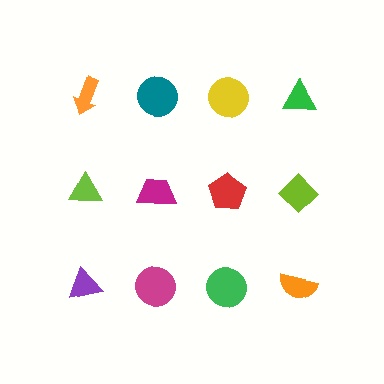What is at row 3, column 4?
An orange semicircle.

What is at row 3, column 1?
A purple triangle.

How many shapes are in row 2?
4 shapes.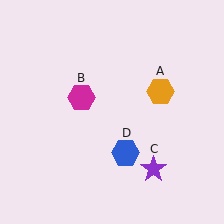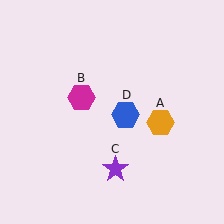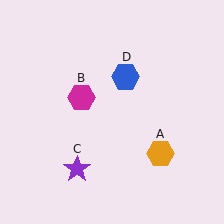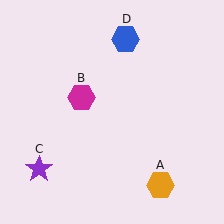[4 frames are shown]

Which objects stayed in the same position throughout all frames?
Magenta hexagon (object B) remained stationary.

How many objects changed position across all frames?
3 objects changed position: orange hexagon (object A), purple star (object C), blue hexagon (object D).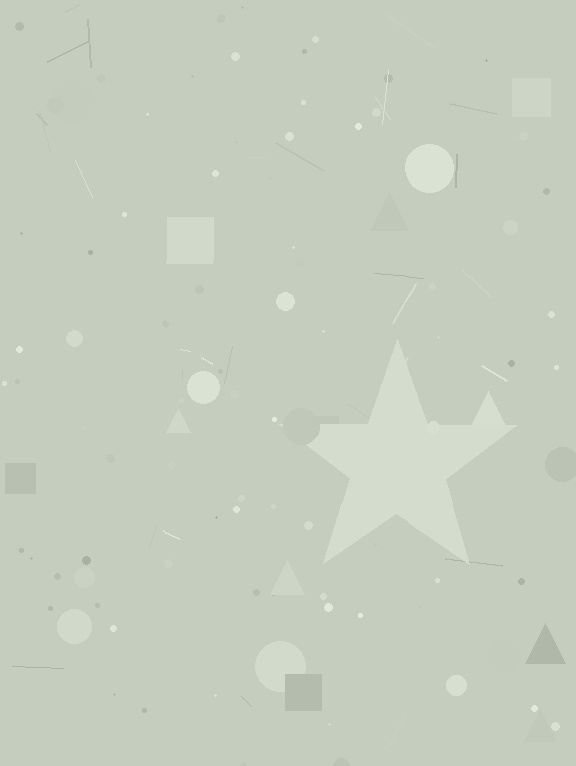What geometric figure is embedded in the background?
A star is embedded in the background.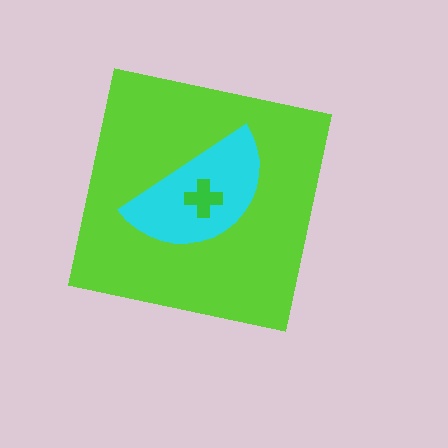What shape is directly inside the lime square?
The cyan semicircle.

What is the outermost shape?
The lime square.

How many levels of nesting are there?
3.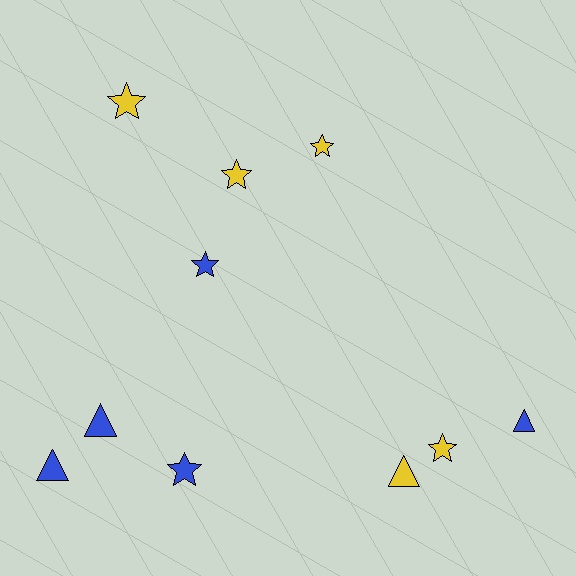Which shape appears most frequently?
Star, with 6 objects.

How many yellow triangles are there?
There is 1 yellow triangle.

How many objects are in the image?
There are 10 objects.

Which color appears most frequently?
Blue, with 5 objects.